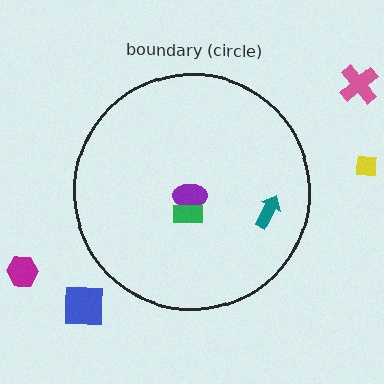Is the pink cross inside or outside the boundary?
Outside.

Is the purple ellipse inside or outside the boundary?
Inside.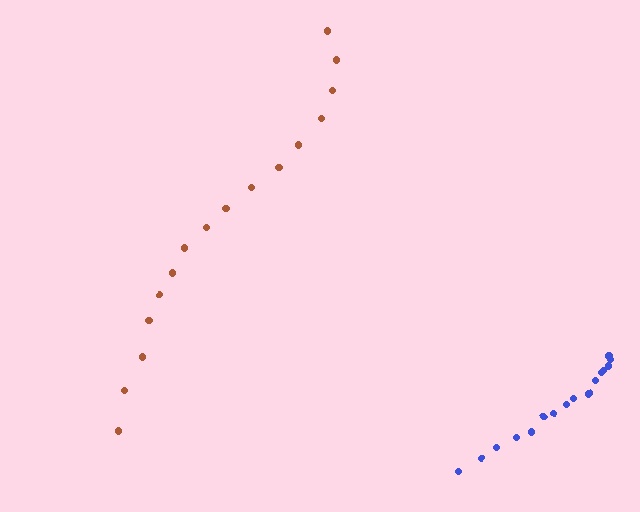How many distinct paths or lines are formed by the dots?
There are 2 distinct paths.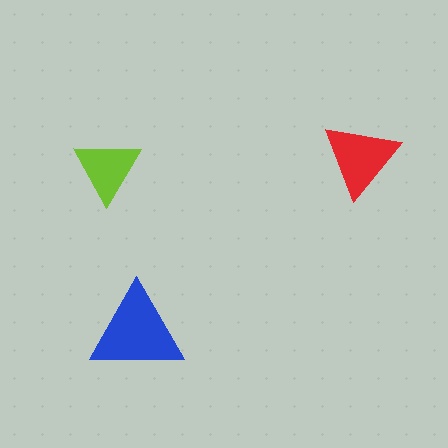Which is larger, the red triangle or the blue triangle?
The blue one.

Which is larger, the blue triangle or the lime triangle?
The blue one.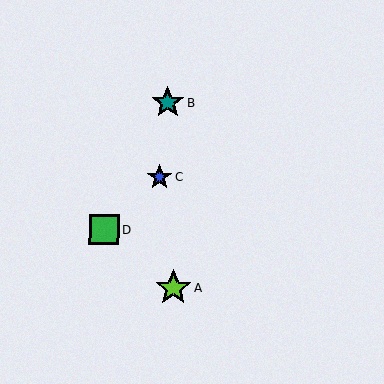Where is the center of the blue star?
The center of the blue star is at (160, 177).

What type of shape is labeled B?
Shape B is a teal star.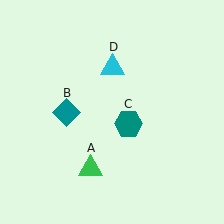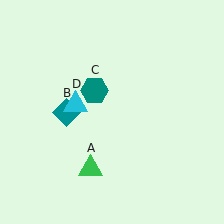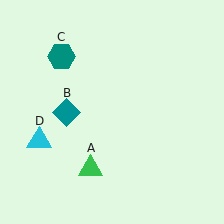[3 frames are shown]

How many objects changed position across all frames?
2 objects changed position: teal hexagon (object C), cyan triangle (object D).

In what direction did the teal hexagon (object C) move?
The teal hexagon (object C) moved up and to the left.